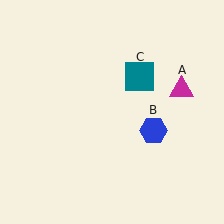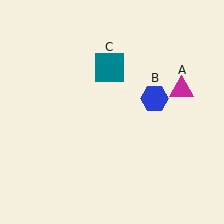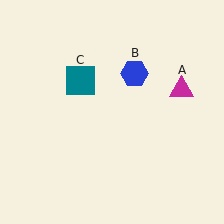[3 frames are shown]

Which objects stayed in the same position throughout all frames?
Magenta triangle (object A) remained stationary.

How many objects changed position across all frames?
2 objects changed position: blue hexagon (object B), teal square (object C).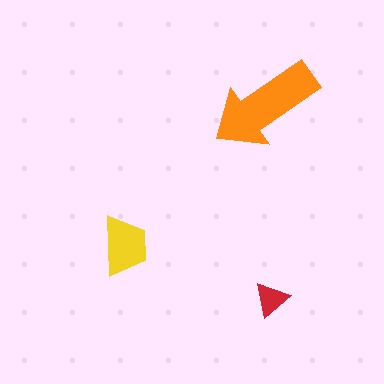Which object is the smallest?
The red triangle.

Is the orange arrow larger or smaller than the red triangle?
Larger.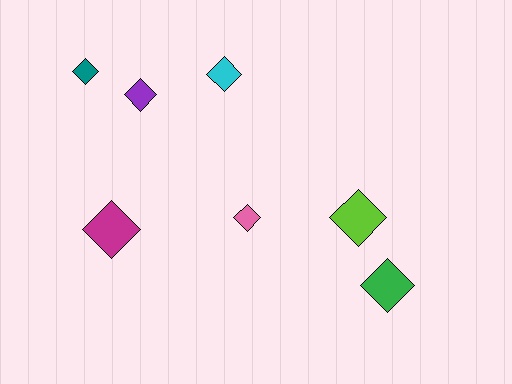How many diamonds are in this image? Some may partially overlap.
There are 7 diamonds.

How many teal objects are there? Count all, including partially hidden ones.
There is 1 teal object.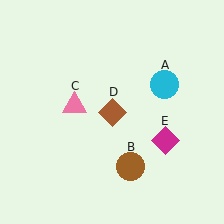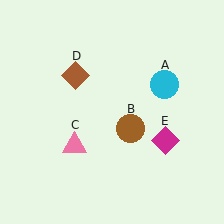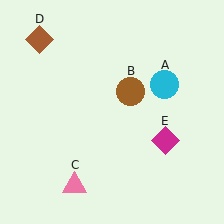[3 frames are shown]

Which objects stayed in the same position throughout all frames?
Cyan circle (object A) and magenta diamond (object E) remained stationary.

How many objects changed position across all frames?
3 objects changed position: brown circle (object B), pink triangle (object C), brown diamond (object D).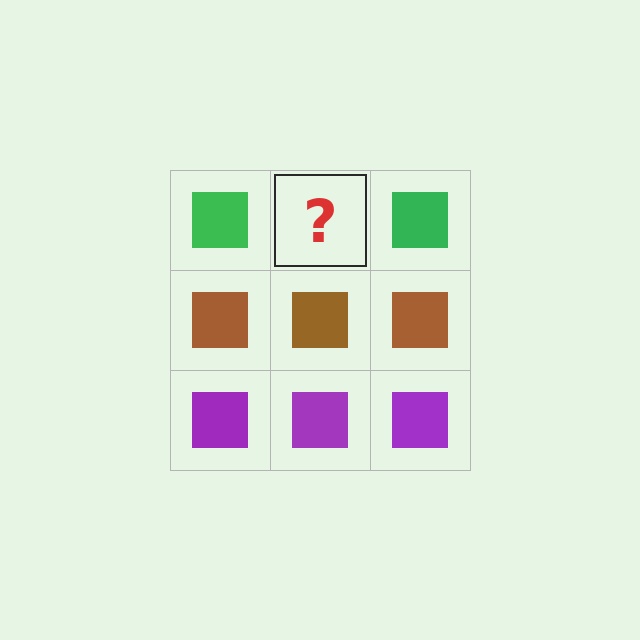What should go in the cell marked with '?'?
The missing cell should contain a green square.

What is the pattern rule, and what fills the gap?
The rule is that each row has a consistent color. The gap should be filled with a green square.